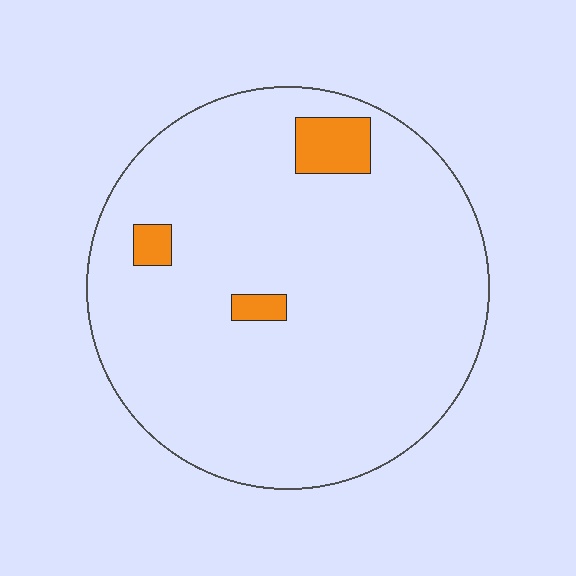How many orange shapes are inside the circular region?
3.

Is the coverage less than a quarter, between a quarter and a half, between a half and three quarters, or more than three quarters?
Less than a quarter.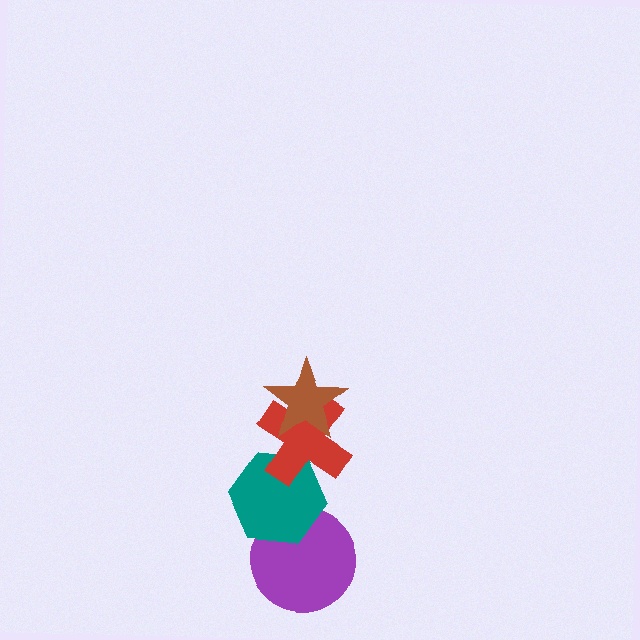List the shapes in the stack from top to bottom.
From top to bottom: the brown star, the red cross, the teal hexagon, the purple circle.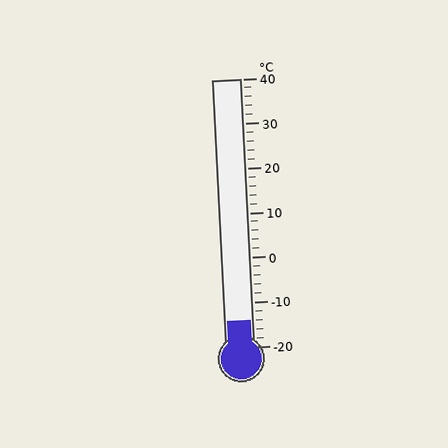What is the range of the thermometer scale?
The thermometer scale ranges from -20°C to 40°C.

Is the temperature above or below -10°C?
The temperature is below -10°C.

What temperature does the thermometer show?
The thermometer shows approximately -14°C.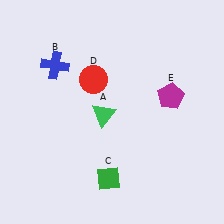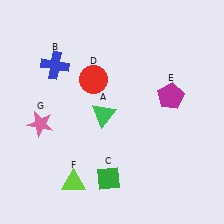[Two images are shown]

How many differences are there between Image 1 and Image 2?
There are 2 differences between the two images.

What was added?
A lime triangle (F), a pink star (G) were added in Image 2.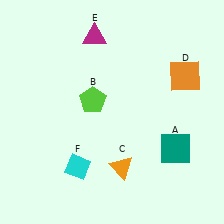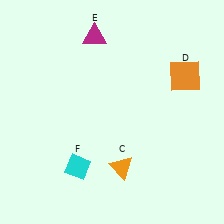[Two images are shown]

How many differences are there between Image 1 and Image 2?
There are 2 differences between the two images.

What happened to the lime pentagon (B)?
The lime pentagon (B) was removed in Image 2. It was in the top-left area of Image 1.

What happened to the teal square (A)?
The teal square (A) was removed in Image 2. It was in the bottom-right area of Image 1.